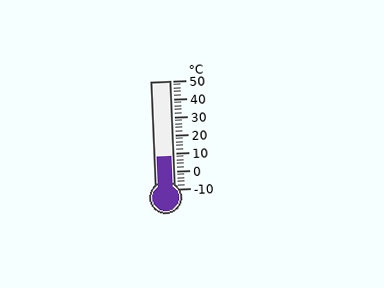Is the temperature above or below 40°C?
The temperature is below 40°C.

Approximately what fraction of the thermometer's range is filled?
The thermometer is filled to approximately 30% of its range.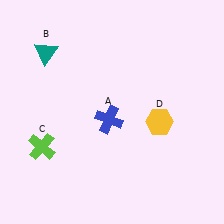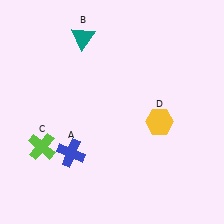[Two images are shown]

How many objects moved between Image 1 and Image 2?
2 objects moved between the two images.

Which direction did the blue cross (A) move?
The blue cross (A) moved left.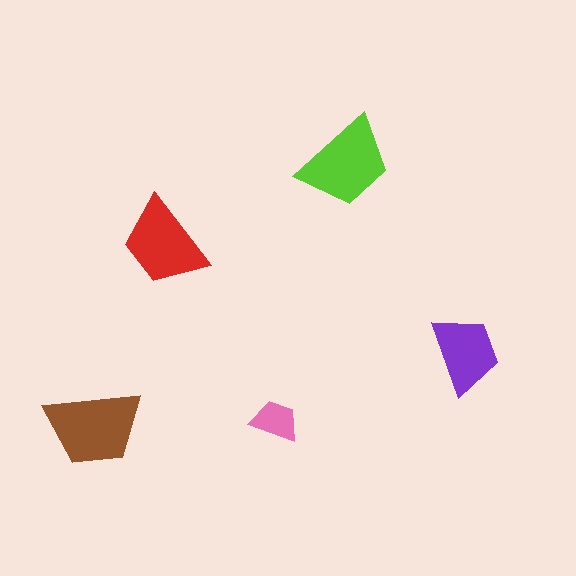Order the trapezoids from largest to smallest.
the brown one, the lime one, the red one, the purple one, the pink one.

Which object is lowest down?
The brown trapezoid is bottommost.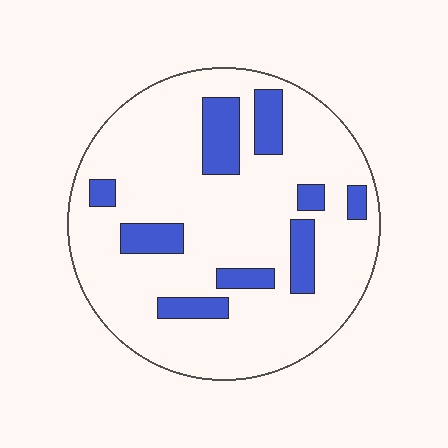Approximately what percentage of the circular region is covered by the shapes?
Approximately 20%.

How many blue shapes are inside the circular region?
9.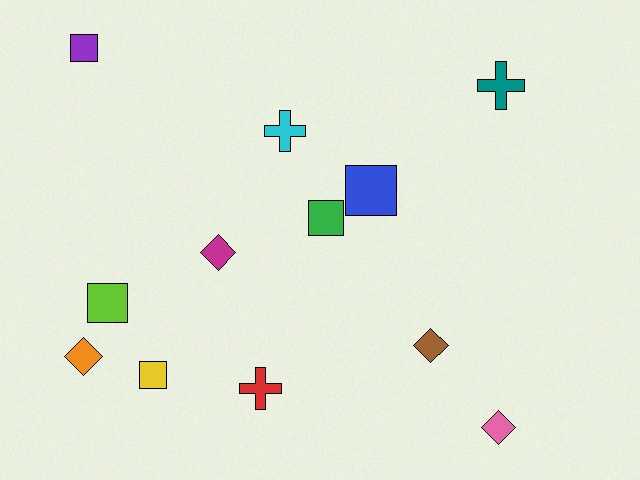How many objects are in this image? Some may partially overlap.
There are 12 objects.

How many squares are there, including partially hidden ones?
There are 5 squares.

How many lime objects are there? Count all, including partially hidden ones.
There is 1 lime object.